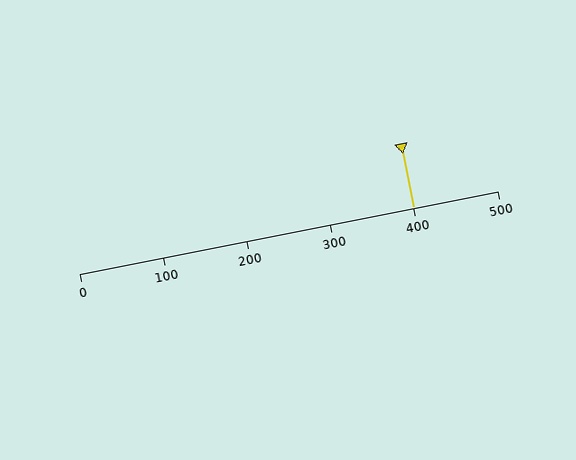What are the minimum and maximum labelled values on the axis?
The axis runs from 0 to 500.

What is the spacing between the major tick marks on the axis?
The major ticks are spaced 100 apart.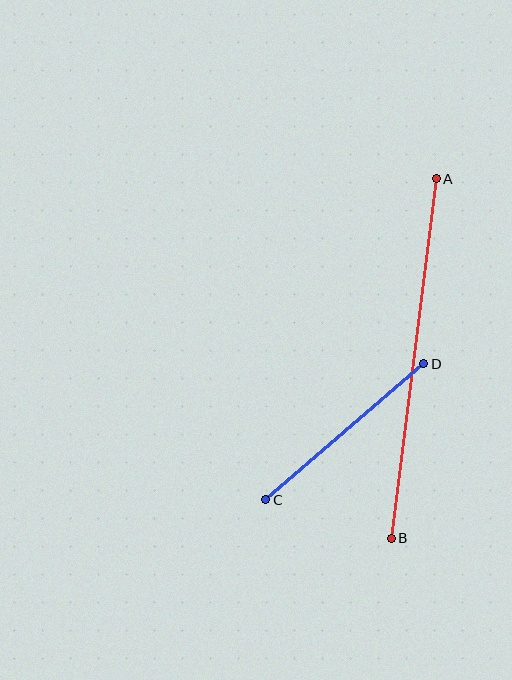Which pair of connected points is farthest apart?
Points A and B are farthest apart.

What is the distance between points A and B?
The distance is approximately 362 pixels.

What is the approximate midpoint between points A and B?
The midpoint is at approximately (414, 358) pixels.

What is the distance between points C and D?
The distance is approximately 209 pixels.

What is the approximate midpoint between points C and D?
The midpoint is at approximately (345, 432) pixels.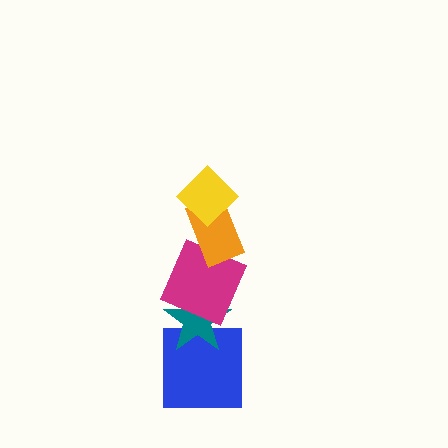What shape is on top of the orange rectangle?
The yellow diamond is on top of the orange rectangle.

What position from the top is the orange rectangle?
The orange rectangle is 2nd from the top.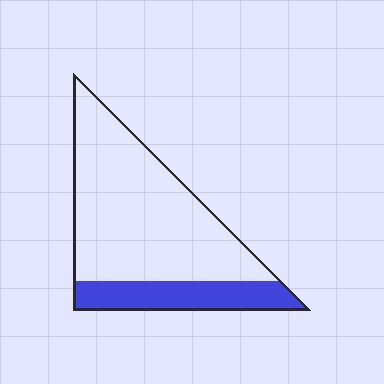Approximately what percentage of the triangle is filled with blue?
Approximately 25%.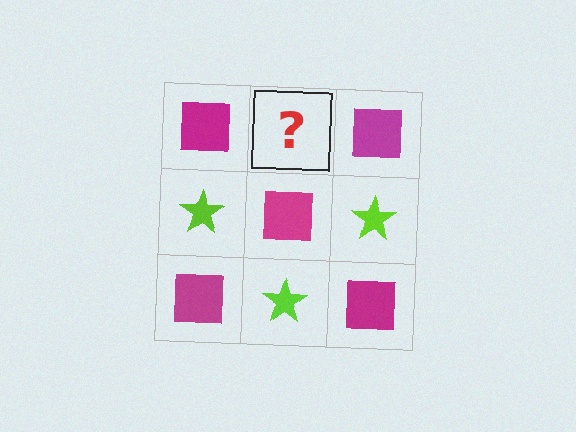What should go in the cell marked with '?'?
The missing cell should contain a lime star.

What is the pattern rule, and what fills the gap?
The rule is that it alternates magenta square and lime star in a checkerboard pattern. The gap should be filled with a lime star.